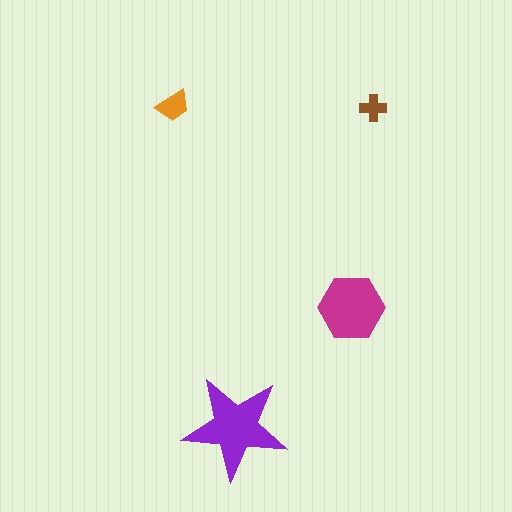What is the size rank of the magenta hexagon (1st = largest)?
2nd.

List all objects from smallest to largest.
The brown cross, the orange trapezoid, the magenta hexagon, the purple star.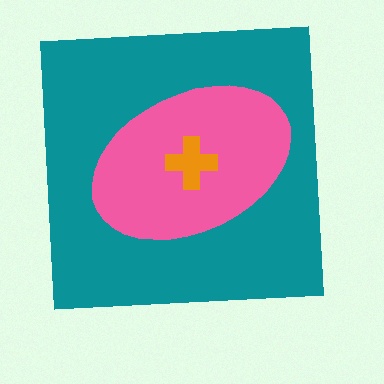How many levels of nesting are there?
3.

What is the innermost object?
The orange cross.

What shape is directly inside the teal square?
The pink ellipse.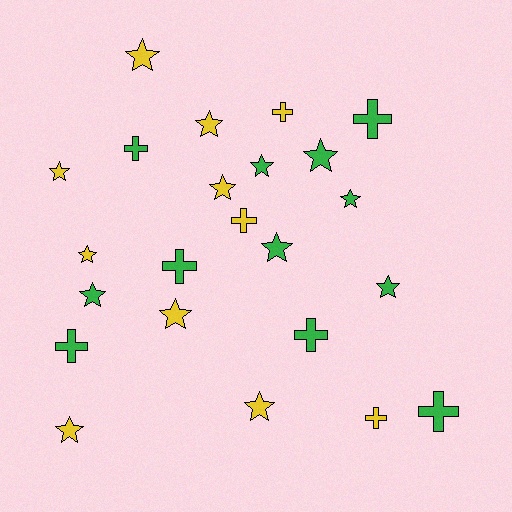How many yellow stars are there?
There are 8 yellow stars.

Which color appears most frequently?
Green, with 12 objects.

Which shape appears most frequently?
Star, with 14 objects.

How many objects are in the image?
There are 23 objects.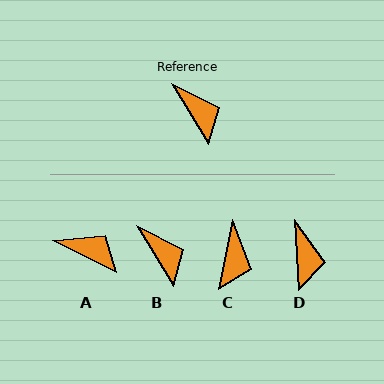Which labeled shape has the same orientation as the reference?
B.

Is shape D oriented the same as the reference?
No, it is off by about 28 degrees.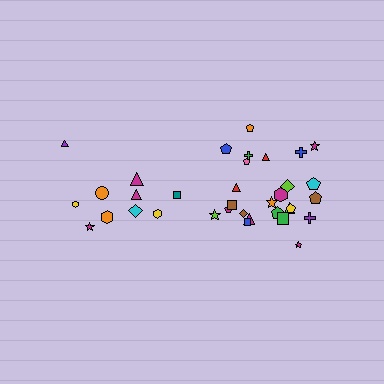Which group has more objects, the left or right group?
The right group.